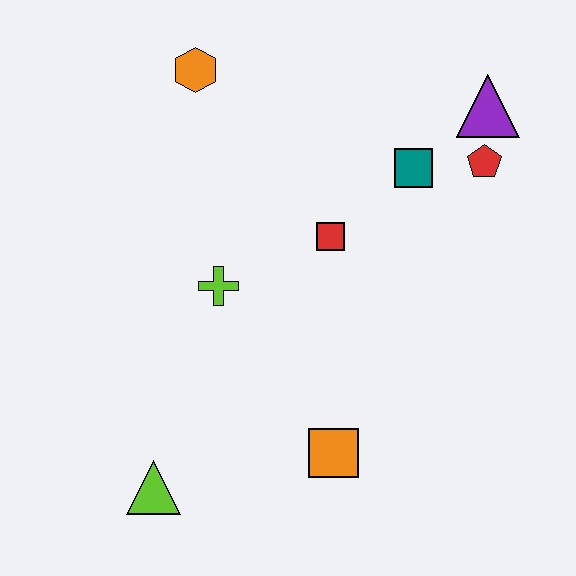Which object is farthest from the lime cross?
The purple triangle is farthest from the lime cross.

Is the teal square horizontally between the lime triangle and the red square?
No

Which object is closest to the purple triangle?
The red pentagon is closest to the purple triangle.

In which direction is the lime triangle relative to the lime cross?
The lime triangle is below the lime cross.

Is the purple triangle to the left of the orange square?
No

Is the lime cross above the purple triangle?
No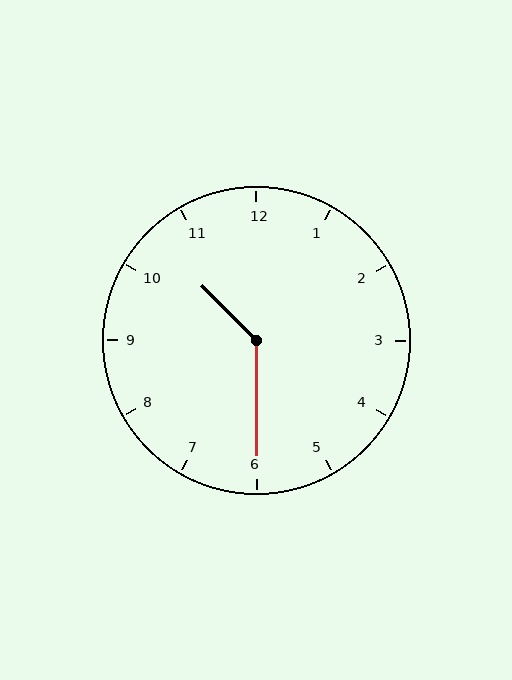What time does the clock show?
10:30.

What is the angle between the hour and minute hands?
Approximately 135 degrees.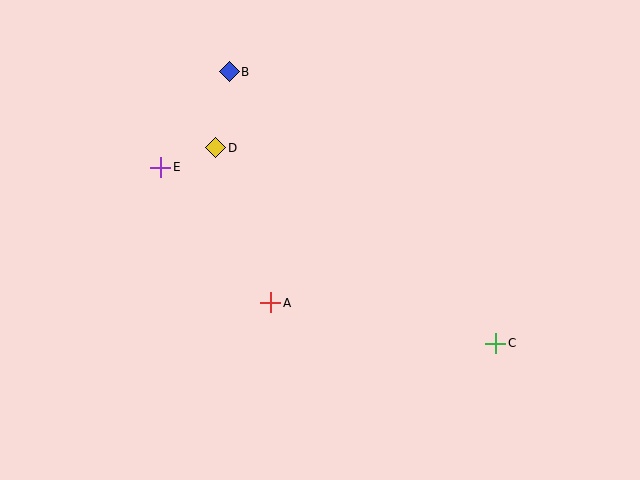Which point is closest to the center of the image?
Point A at (271, 303) is closest to the center.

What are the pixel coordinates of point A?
Point A is at (271, 303).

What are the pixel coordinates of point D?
Point D is at (216, 148).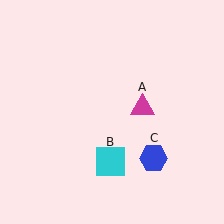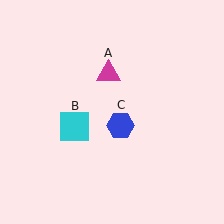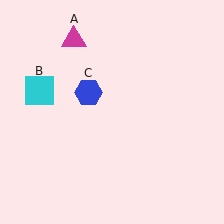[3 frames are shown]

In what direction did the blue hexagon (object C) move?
The blue hexagon (object C) moved up and to the left.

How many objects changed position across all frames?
3 objects changed position: magenta triangle (object A), cyan square (object B), blue hexagon (object C).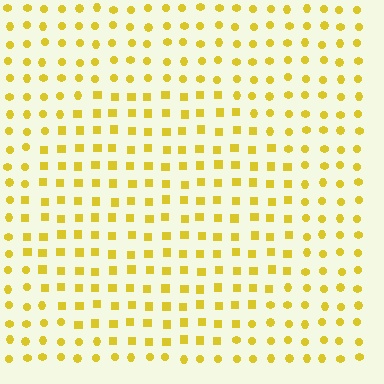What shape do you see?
I see a circle.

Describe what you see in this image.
The image is filled with small yellow elements arranged in a uniform grid. A circle-shaped region contains squares, while the surrounding area contains circles. The boundary is defined purely by the change in element shape.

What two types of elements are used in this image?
The image uses squares inside the circle region and circles outside it.